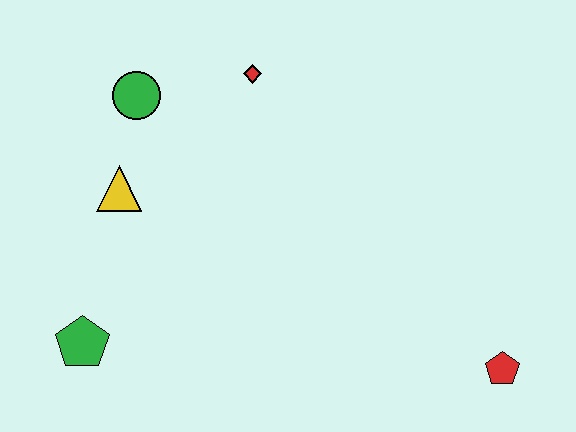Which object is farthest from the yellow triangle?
The red pentagon is farthest from the yellow triangle.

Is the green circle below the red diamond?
Yes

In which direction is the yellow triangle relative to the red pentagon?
The yellow triangle is to the left of the red pentagon.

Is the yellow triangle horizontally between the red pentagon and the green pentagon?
Yes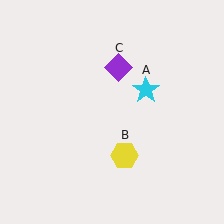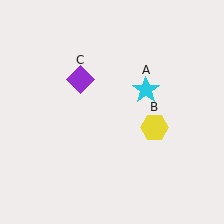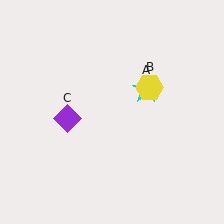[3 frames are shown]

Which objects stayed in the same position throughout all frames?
Cyan star (object A) remained stationary.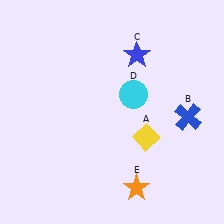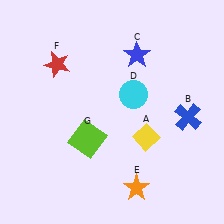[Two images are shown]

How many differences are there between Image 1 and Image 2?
There are 2 differences between the two images.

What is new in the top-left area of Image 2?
A red star (F) was added in the top-left area of Image 2.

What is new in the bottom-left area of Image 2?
A lime square (G) was added in the bottom-left area of Image 2.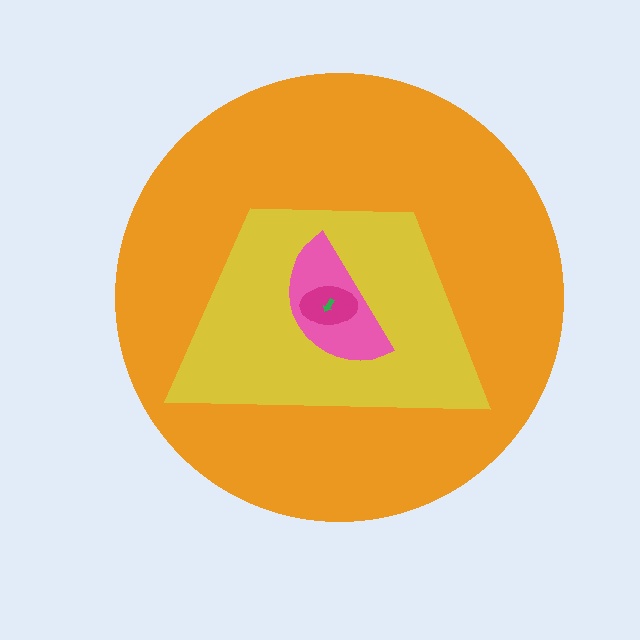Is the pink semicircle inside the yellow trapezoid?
Yes.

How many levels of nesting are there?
5.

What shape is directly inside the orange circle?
The yellow trapezoid.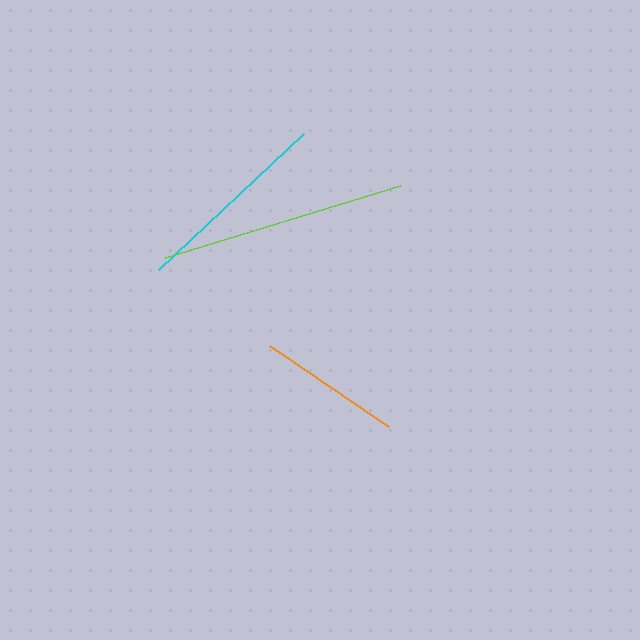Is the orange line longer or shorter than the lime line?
The lime line is longer than the orange line.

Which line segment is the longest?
The lime line is the longest at approximately 246 pixels.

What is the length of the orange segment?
The orange segment is approximately 144 pixels long.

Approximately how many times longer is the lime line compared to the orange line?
The lime line is approximately 1.7 times the length of the orange line.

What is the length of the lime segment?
The lime segment is approximately 246 pixels long.